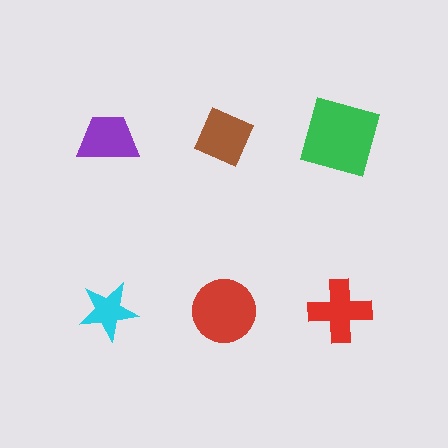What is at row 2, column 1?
A cyan star.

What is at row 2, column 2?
A red circle.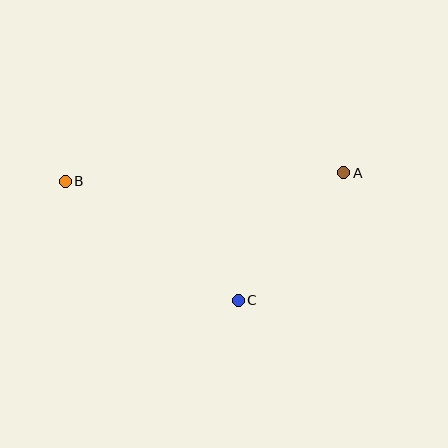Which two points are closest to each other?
Points A and C are closest to each other.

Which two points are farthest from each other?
Points A and B are farthest from each other.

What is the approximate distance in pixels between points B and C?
The distance between B and C is approximately 210 pixels.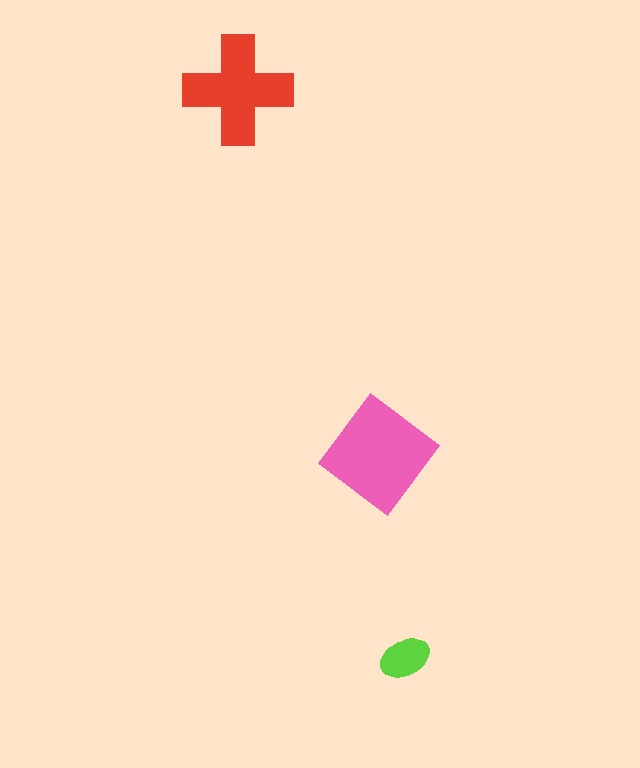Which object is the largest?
The pink diamond.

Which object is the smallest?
The lime ellipse.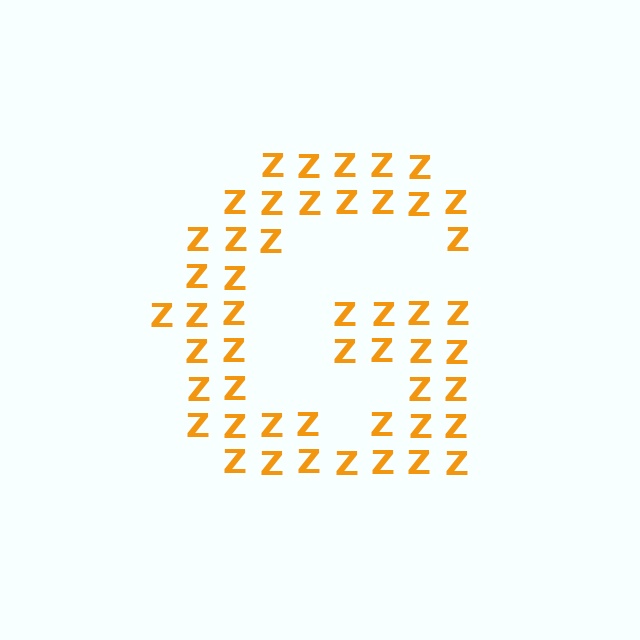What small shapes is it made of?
It is made of small letter Z's.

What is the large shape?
The large shape is the letter G.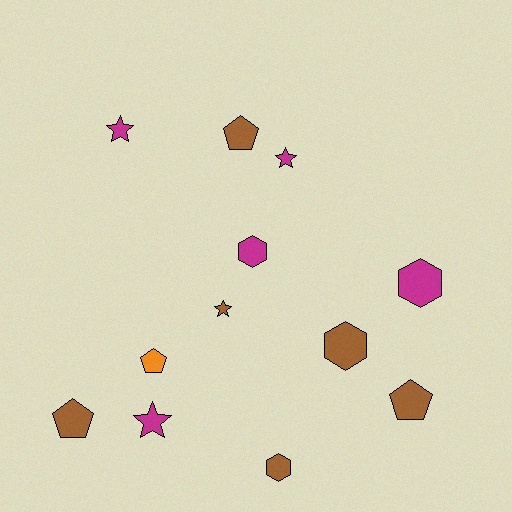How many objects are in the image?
There are 12 objects.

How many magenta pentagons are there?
There are no magenta pentagons.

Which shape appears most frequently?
Star, with 4 objects.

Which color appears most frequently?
Brown, with 6 objects.